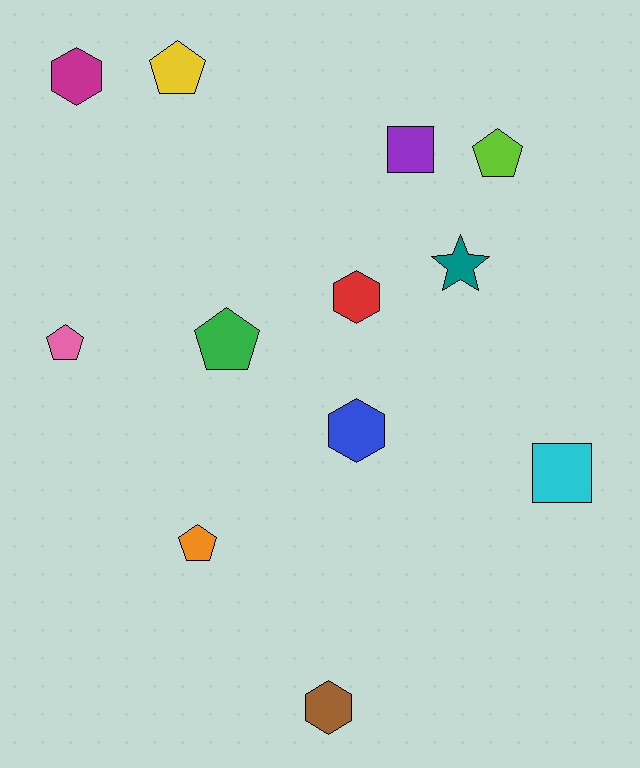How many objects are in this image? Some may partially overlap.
There are 12 objects.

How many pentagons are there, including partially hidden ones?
There are 5 pentagons.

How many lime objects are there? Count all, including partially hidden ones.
There is 1 lime object.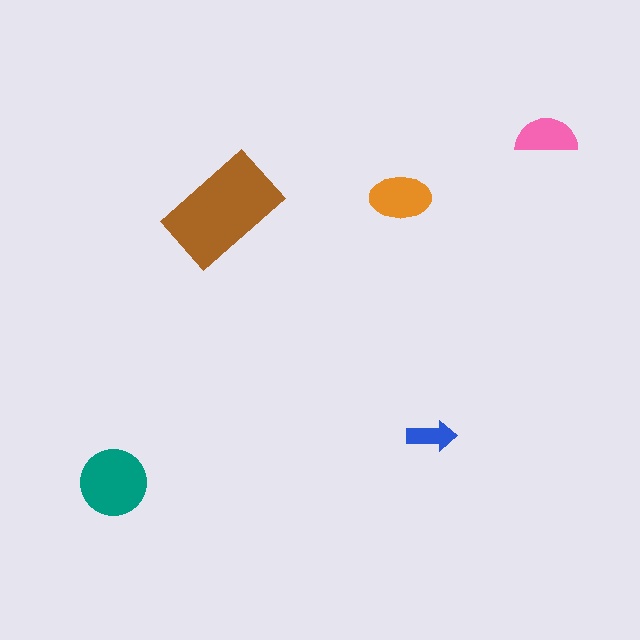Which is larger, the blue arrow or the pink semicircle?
The pink semicircle.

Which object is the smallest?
The blue arrow.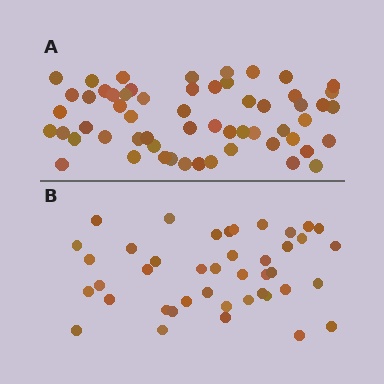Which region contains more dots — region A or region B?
Region A (the top region) has more dots.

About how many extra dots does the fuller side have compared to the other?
Region A has approximately 15 more dots than region B.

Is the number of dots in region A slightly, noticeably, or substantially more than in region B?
Region A has noticeably more, but not dramatically so. The ratio is roughly 1.4 to 1.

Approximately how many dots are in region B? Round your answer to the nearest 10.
About 40 dots. (The exact count is 42, which rounds to 40.)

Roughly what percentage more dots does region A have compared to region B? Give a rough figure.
About 40% more.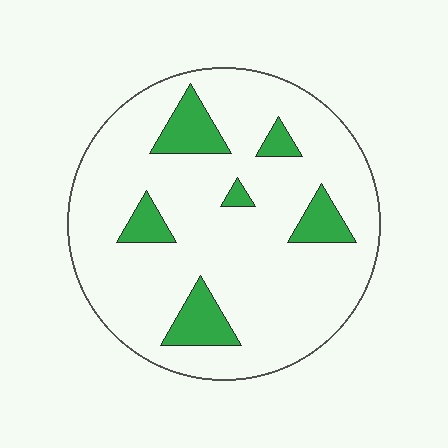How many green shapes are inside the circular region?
6.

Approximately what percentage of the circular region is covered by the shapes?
Approximately 15%.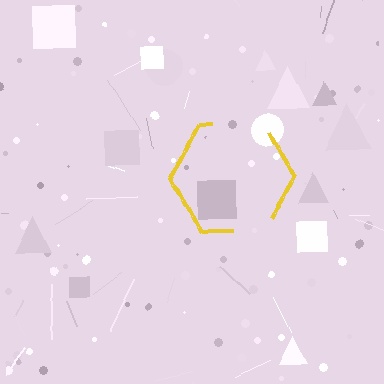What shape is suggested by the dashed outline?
The dashed outline suggests a hexagon.